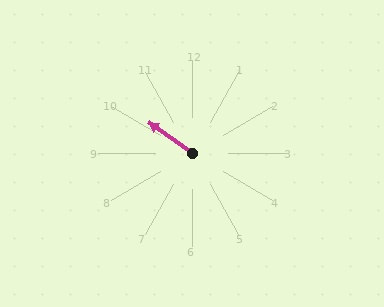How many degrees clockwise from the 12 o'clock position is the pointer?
Approximately 305 degrees.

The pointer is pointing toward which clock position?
Roughly 10 o'clock.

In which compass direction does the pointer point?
Northwest.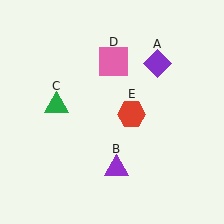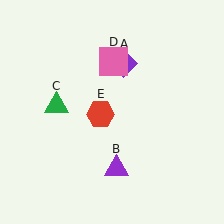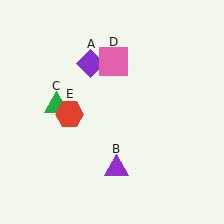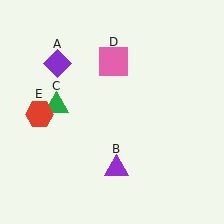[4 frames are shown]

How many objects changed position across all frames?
2 objects changed position: purple diamond (object A), red hexagon (object E).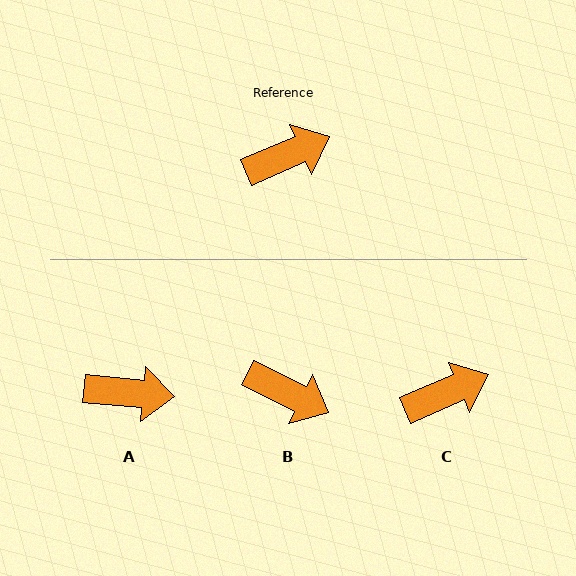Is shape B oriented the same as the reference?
No, it is off by about 49 degrees.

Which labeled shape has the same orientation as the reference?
C.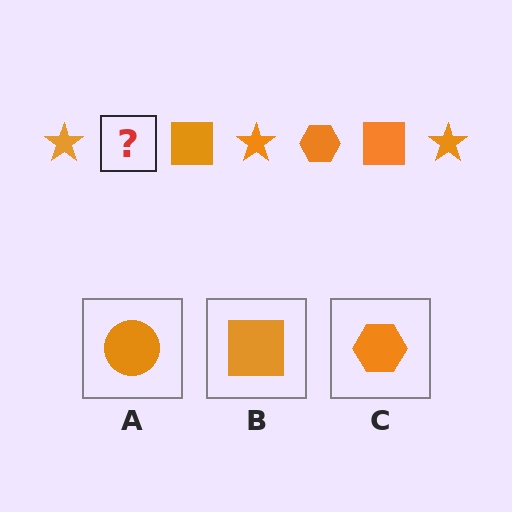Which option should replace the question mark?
Option C.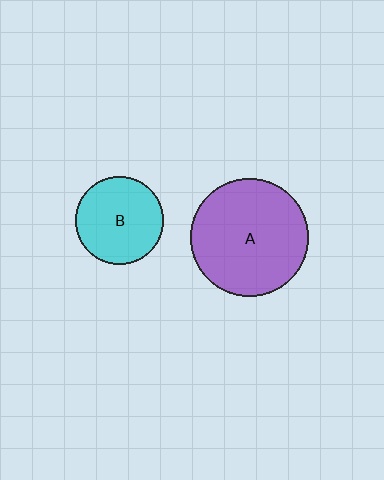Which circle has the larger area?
Circle A (purple).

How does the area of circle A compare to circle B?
Approximately 1.8 times.